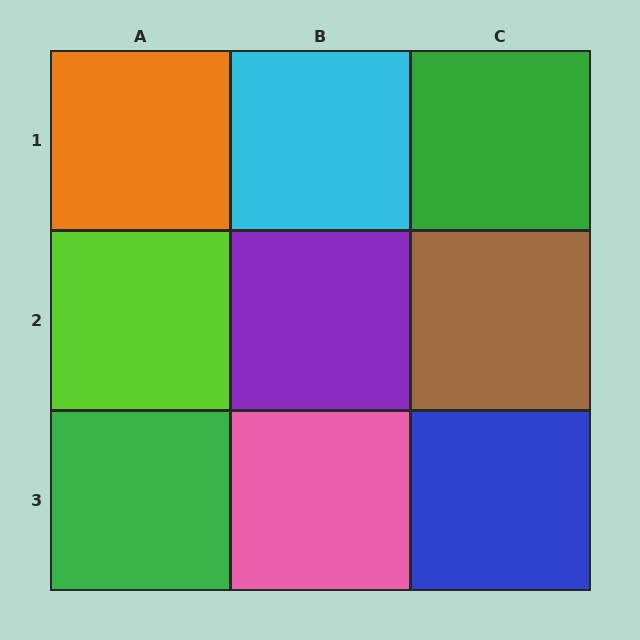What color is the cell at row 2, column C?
Brown.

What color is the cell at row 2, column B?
Purple.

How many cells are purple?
1 cell is purple.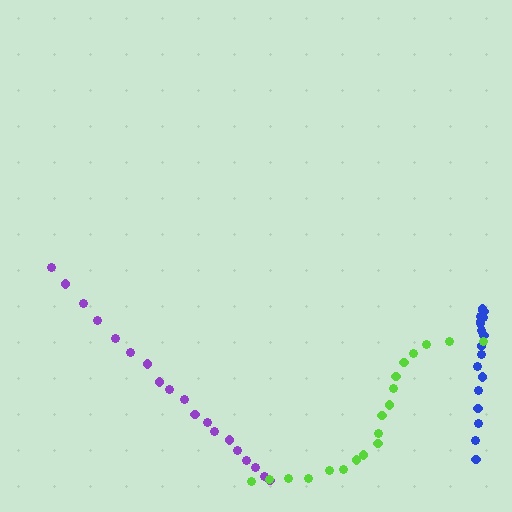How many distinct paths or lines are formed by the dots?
There are 3 distinct paths.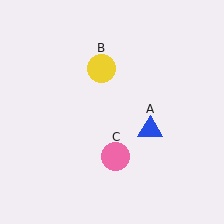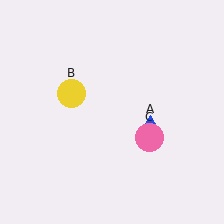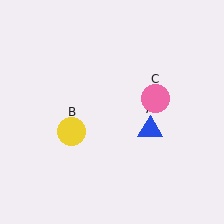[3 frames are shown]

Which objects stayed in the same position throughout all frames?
Blue triangle (object A) remained stationary.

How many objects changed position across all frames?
2 objects changed position: yellow circle (object B), pink circle (object C).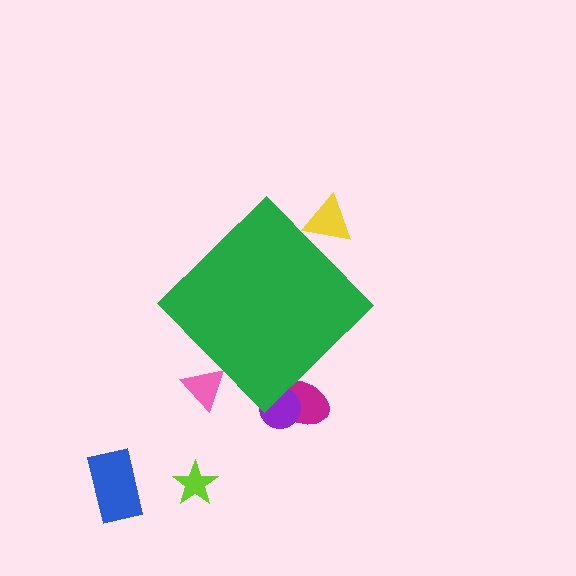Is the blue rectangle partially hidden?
No, the blue rectangle is fully visible.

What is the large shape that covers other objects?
A green diamond.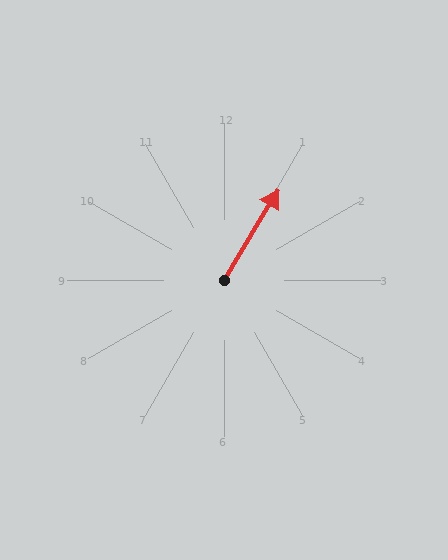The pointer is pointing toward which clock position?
Roughly 1 o'clock.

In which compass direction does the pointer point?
Northeast.